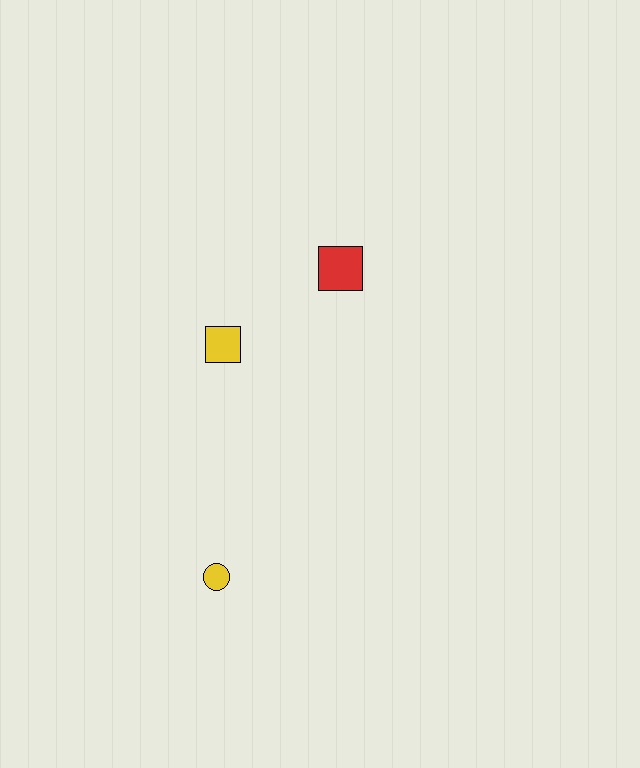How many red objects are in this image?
There is 1 red object.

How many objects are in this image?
There are 3 objects.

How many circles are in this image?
There is 1 circle.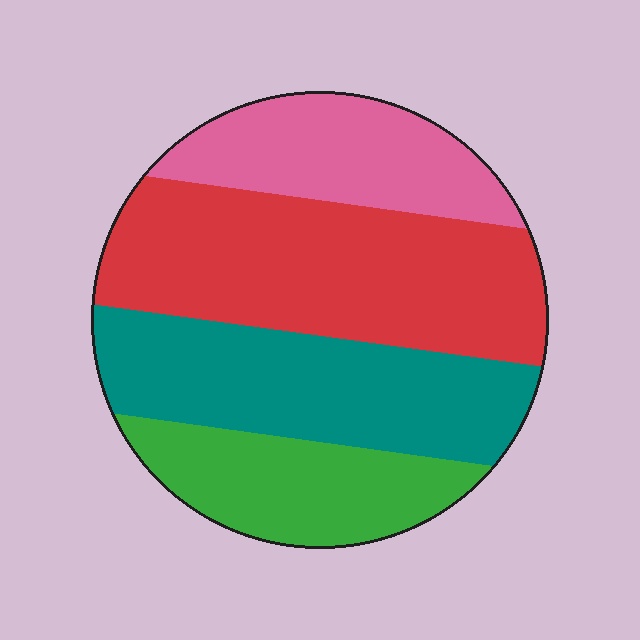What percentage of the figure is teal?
Teal covers around 30% of the figure.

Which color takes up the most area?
Red, at roughly 35%.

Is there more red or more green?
Red.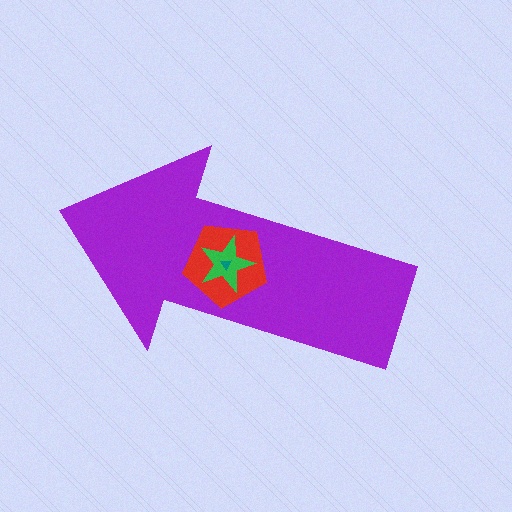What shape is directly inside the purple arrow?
The red pentagon.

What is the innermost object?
The teal triangle.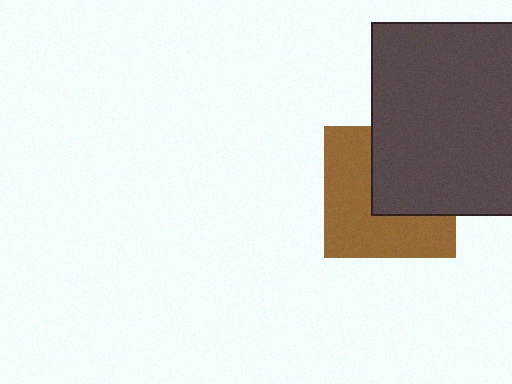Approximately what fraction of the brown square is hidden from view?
Roughly 43% of the brown square is hidden behind the dark gray square.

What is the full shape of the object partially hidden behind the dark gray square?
The partially hidden object is a brown square.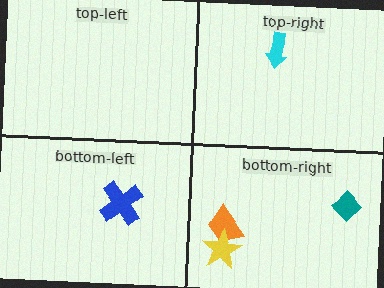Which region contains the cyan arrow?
The top-right region.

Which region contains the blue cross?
The bottom-left region.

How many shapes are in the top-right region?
1.